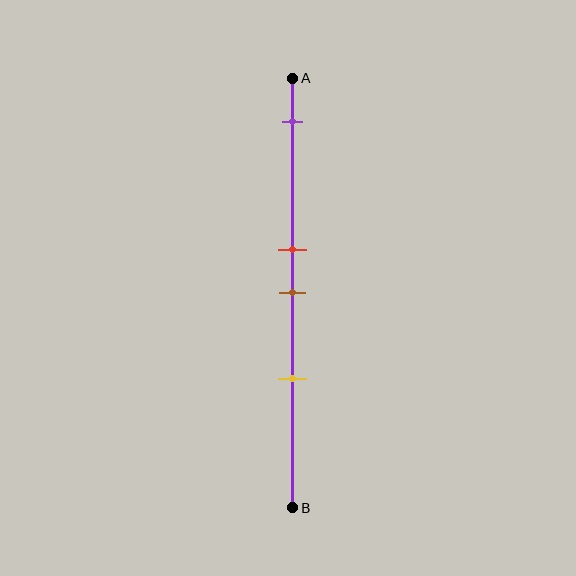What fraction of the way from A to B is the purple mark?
The purple mark is approximately 10% (0.1) of the way from A to B.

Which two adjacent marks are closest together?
The red and brown marks are the closest adjacent pair.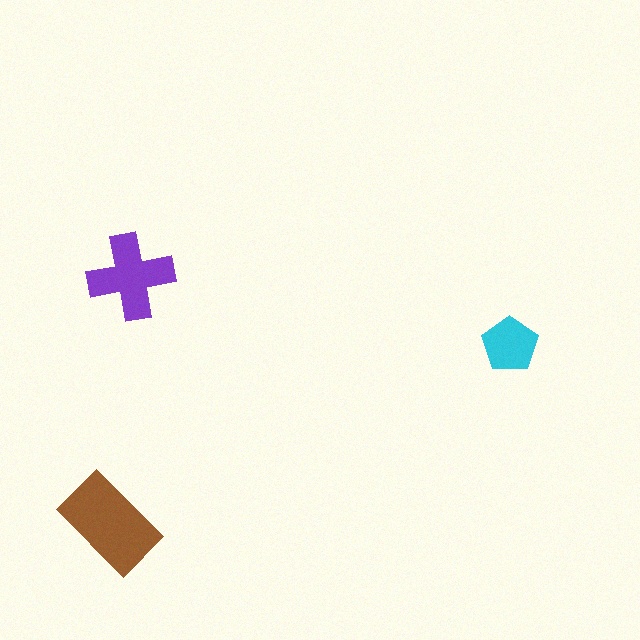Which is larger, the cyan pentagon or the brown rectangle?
The brown rectangle.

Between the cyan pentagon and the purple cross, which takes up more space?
The purple cross.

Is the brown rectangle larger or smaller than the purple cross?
Larger.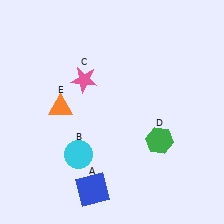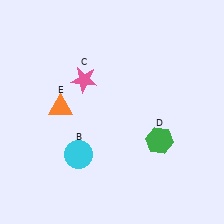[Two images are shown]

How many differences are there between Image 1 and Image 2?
There is 1 difference between the two images.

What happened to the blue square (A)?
The blue square (A) was removed in Image 2. It was in the bottom-left area of Image 1.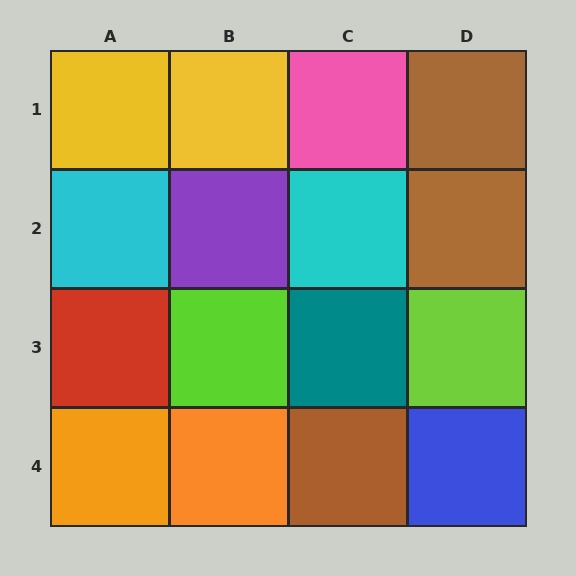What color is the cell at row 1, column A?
Yellow.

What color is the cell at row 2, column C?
Cyan.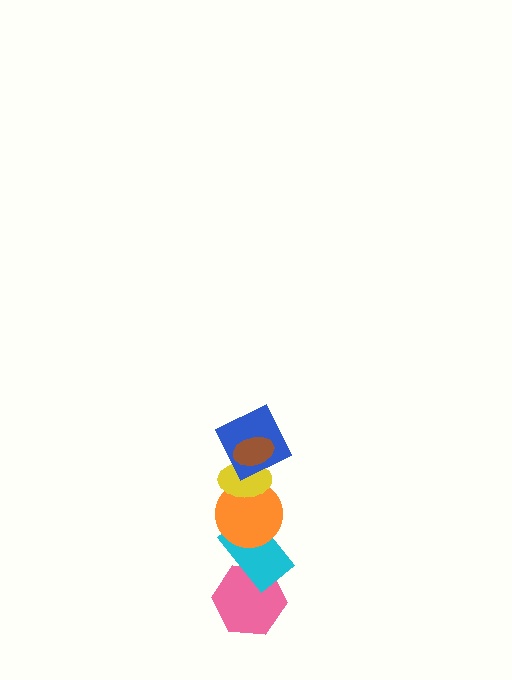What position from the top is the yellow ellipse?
The yellow ellipse is 3rd from the top.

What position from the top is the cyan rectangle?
The cyan rectangle is 5th from the top.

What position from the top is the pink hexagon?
The pink hexagon is 6th from the top.